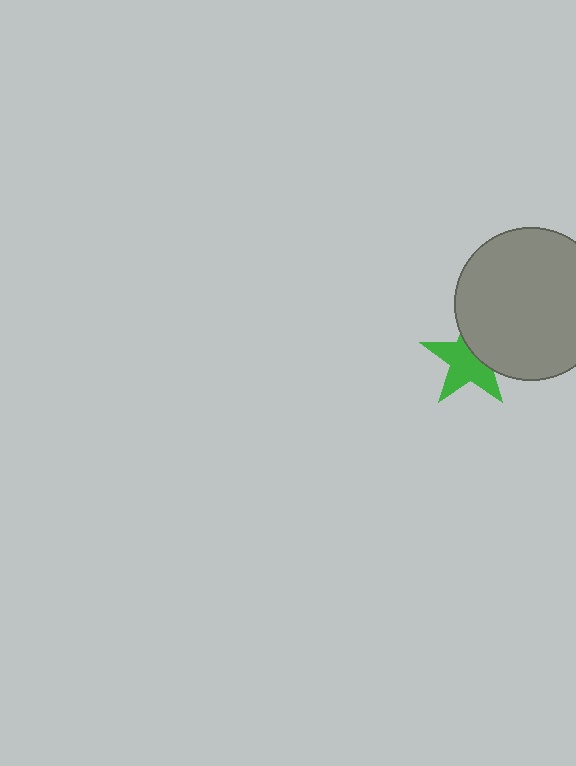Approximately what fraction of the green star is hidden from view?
Roughly 37% of the green star is hidden behind the gray circle.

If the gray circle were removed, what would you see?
You would see the complete green star.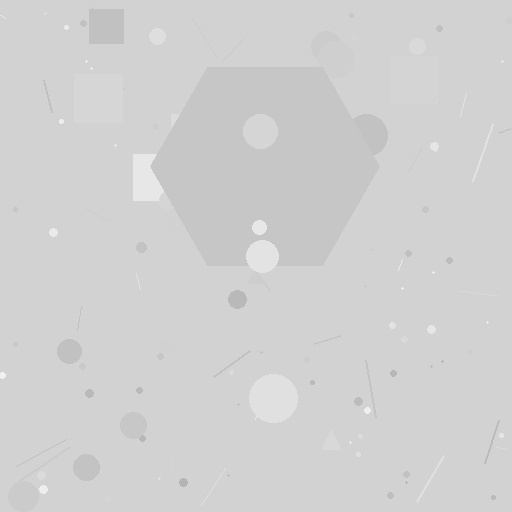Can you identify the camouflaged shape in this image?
The camouflaged shape is a hexagon.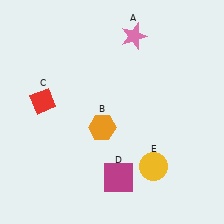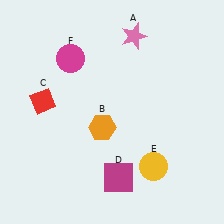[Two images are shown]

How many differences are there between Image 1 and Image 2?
There is 1 difference between the two images.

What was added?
A magenta circle (F) was added in Image 2.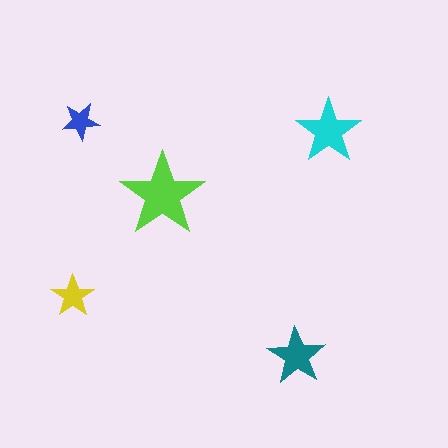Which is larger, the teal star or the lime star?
The lime one.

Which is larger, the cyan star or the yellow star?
The cyan one.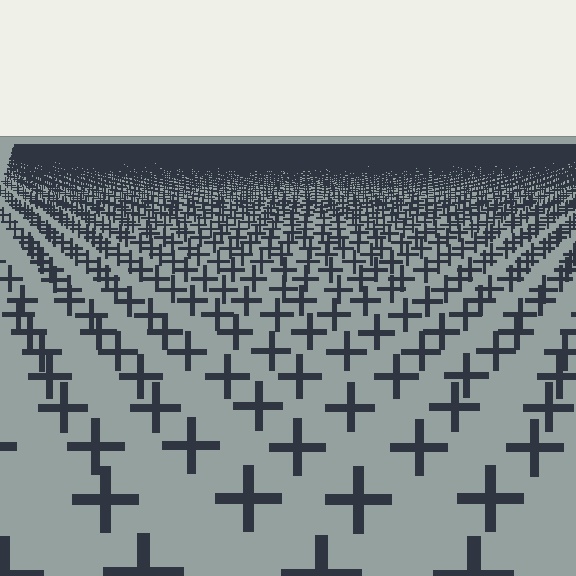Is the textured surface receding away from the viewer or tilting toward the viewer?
The surface is receding away from the viewer. Texture elements get smaller and denser toward the top.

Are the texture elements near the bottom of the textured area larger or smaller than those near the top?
Larger. Near the bottom, elements are closer to the viewer and appear at a bigger on-screen size.